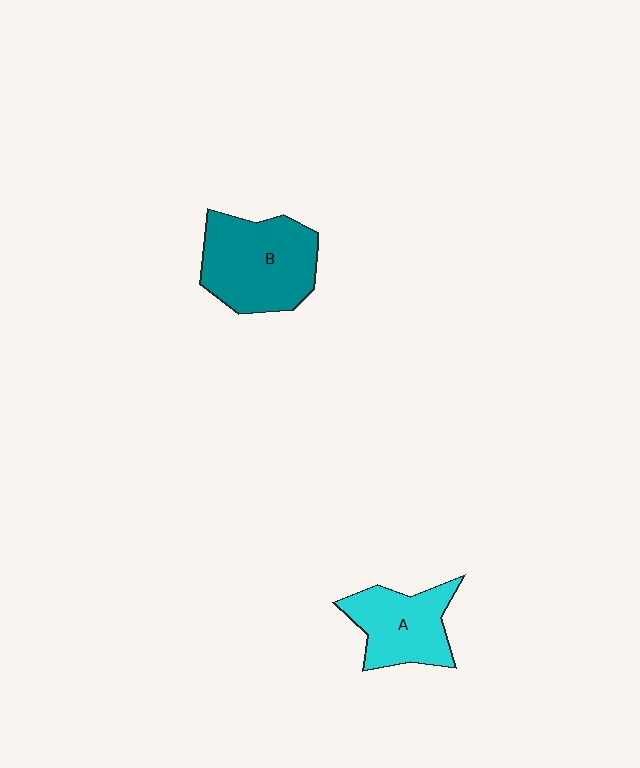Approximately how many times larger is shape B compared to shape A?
Approximately 1.4 times.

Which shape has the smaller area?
Shape A (cyan).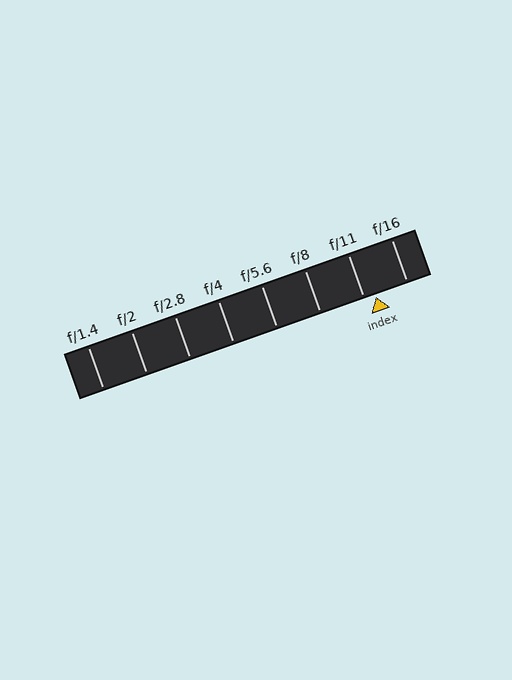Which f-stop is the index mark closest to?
The index mark is closest to f/11.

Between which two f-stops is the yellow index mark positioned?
The index mark is between f/11 and f/16.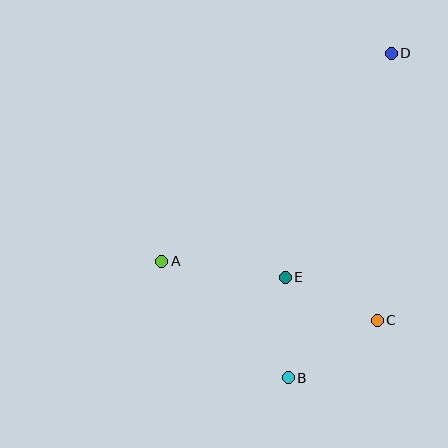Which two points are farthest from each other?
Points B and D are farthest from each other.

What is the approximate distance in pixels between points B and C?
The distance between B and C is approximately 106 pixels.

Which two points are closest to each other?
Points B and E are closest to each other.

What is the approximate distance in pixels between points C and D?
The distance between C and D is approximately 267 pixels.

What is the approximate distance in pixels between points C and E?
The distance between C and E is approximately 101 pixels.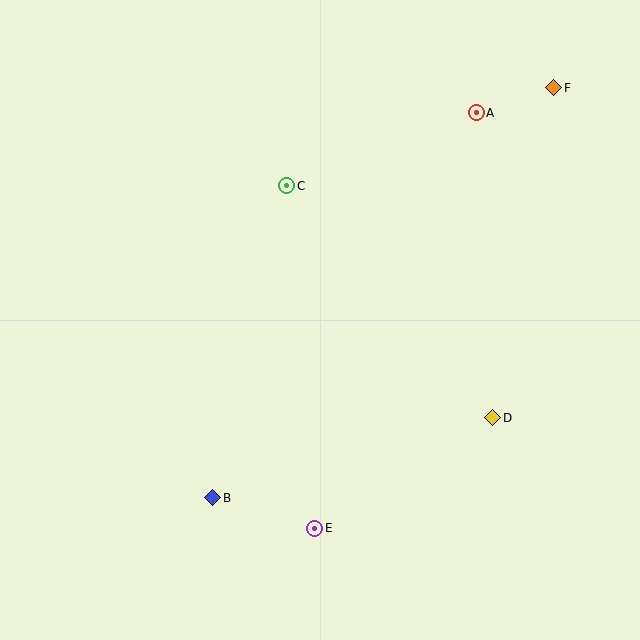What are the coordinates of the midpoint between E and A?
The midpoint between E and A is at (395, 321).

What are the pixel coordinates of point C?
Point C is at (287, 186).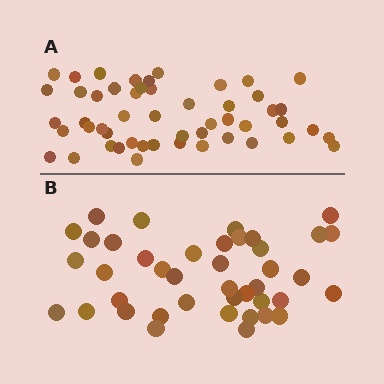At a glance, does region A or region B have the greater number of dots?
Region A (the top region) has more dots.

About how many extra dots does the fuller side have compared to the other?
Region A has roughly 10 or so more dots than region B.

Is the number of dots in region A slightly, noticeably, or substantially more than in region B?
Region A has only slightly more — the two regions are fairly close. The ratio is roughly 1.2 to 1.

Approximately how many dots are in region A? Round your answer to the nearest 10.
About 50 dots. (The exact count is 51, which rounds to 50.)